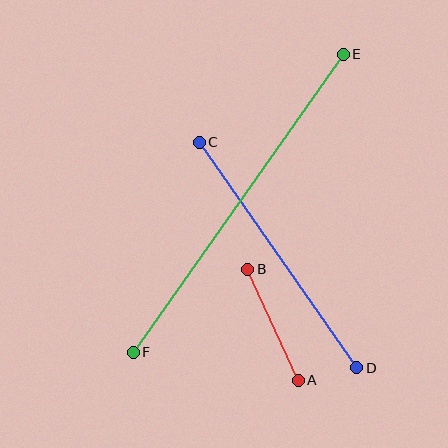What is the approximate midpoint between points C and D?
The midpoint is at approximately (278, 255) pixels.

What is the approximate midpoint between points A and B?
The midpoint is at approximately (273, 325) pixels.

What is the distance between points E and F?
The distance is approximately 365 pixels.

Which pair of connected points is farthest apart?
Points E and F are farthest apart.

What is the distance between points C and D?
The distance is approximately 275 pixels.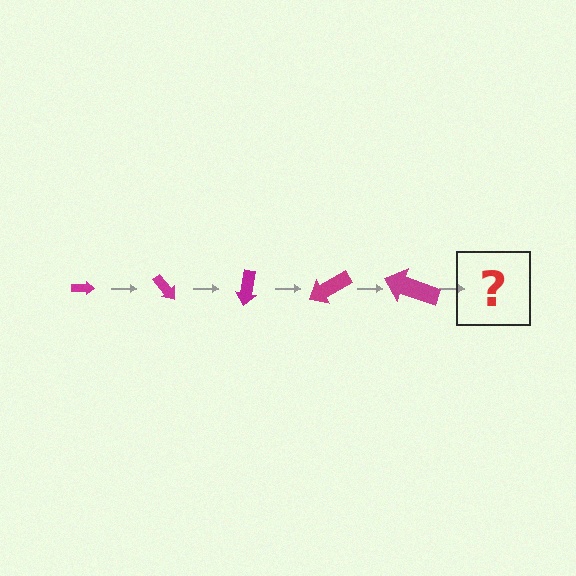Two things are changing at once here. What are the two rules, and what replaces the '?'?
The two rules are that the arrow grows larger each step and it rotates 50 degrees each step. The '?' should be an arrow, larger than the previous one and rotated 250 degrees from the start.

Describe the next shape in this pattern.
It should be an arrow, larger than the previous one and rotated 250 degrees from the start.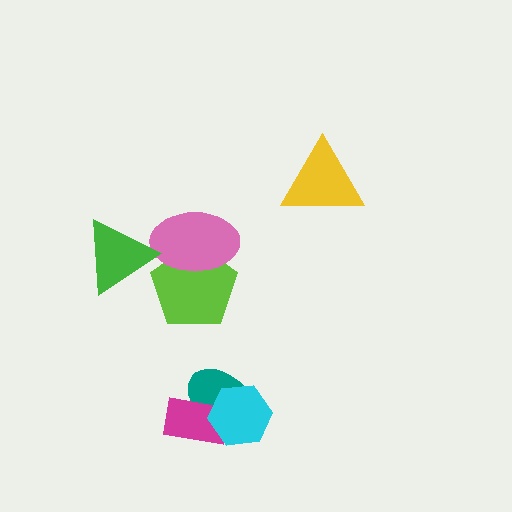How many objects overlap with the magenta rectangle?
2 objects overlap with the magenta rectangle.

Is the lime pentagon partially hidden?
Yes, it is partially covered by another shape.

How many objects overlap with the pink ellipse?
2 objects overlap with the pink ellipse.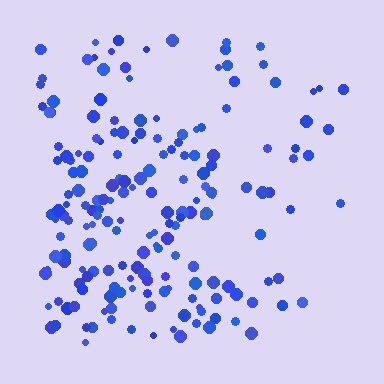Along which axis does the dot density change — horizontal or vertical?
Horizontal.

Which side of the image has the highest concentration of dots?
The left.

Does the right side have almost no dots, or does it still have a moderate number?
Still a moderate number, just noticeably fewer than the left.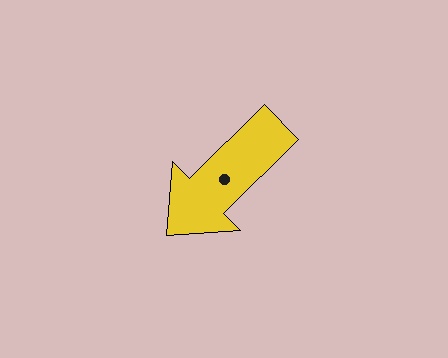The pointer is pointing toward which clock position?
Roughly 8 o'clock.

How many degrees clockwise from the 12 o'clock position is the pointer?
Approximately 225 degrees.